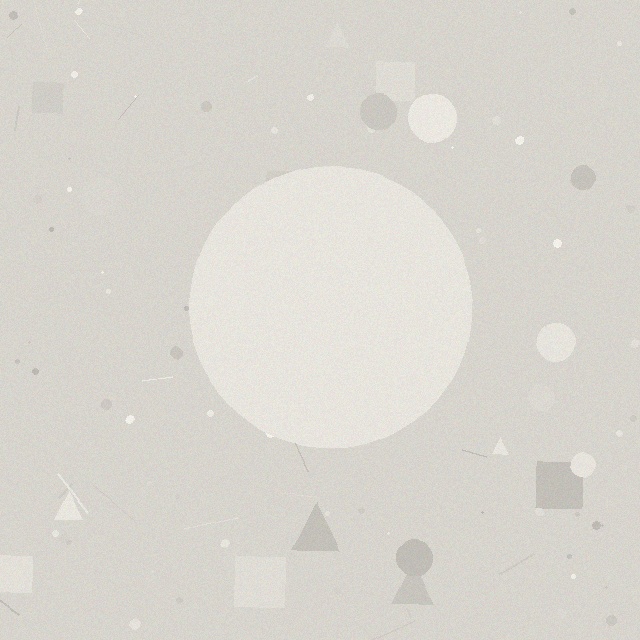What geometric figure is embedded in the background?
A circle is embedded in the background.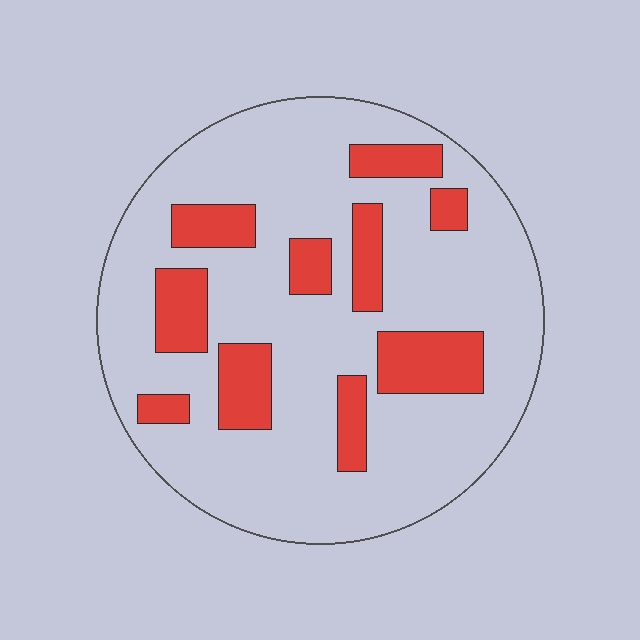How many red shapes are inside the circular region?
10.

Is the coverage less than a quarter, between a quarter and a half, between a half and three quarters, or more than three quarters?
Less than a quarter.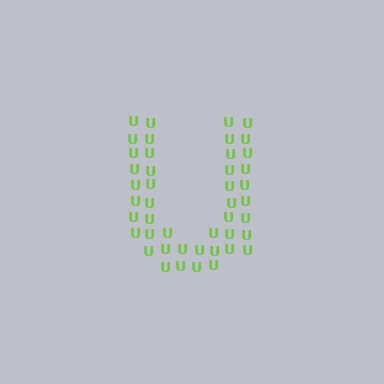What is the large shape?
The large shape is the letter U.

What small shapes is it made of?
It is made of small letter U's.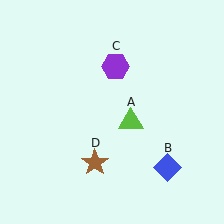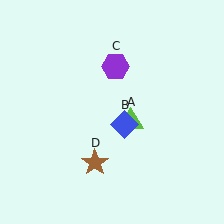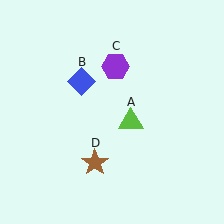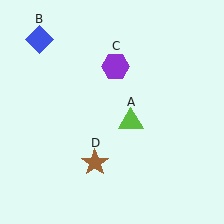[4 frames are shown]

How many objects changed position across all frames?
1 object changed position: blue diamond (object B).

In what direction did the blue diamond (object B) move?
The blue diamond (object B) moved up and to the left.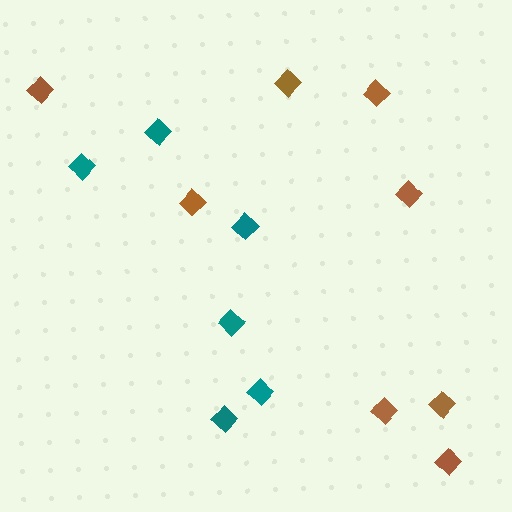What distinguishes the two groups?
There are 2 groups: one group of teal diamonds (6) and one group of brown diamonds (8).